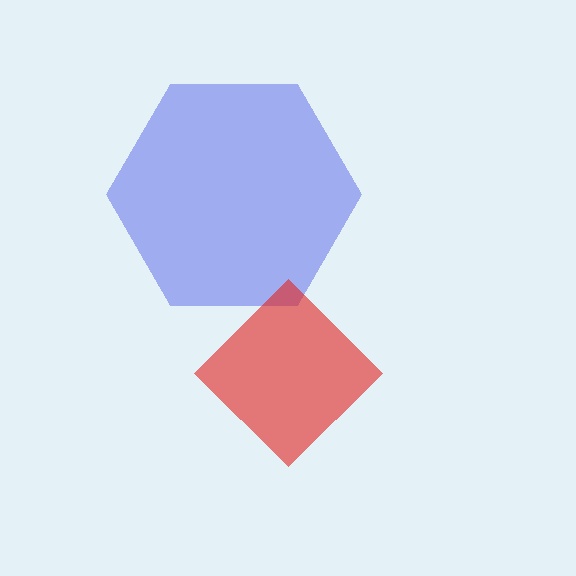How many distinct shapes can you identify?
There are 2 distinct shapes: a blue hexagon, a red diamond.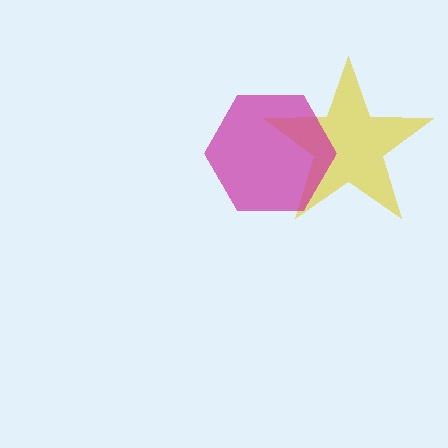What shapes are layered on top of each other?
The layered shapes are: a yellow star, a magenta hexagon.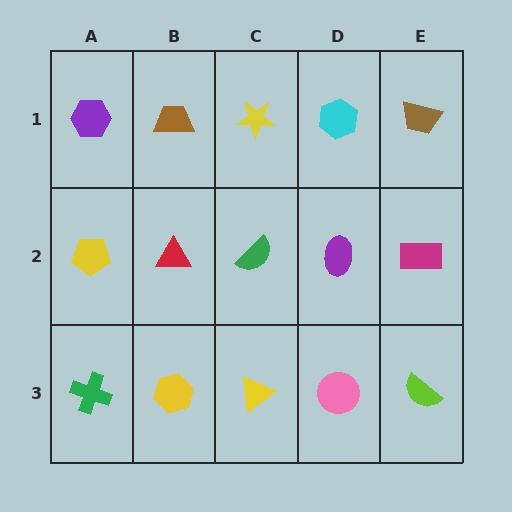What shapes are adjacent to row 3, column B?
A red triangle (row 2, column B), a green cross (row 3, column A), a yellow triangle (row 3, column C).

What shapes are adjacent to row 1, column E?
A magenta rectangle (row 2, column E), a cyan hexagon (row 1, column D).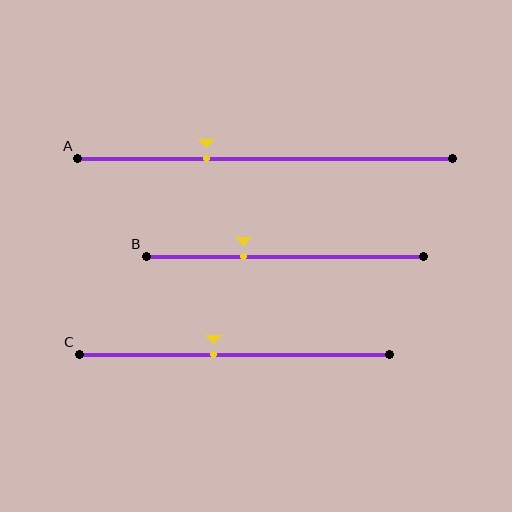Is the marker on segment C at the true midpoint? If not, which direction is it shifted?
No, the marker on segment C is shifted to the left by about 7% of the segment length.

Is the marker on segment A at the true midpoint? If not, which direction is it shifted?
No, the marker on segment A is shifted to the left by about 16% of the segment length.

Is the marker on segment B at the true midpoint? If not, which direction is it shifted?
No, the marker on segment B is shifted to the left by about 15% of the segment length.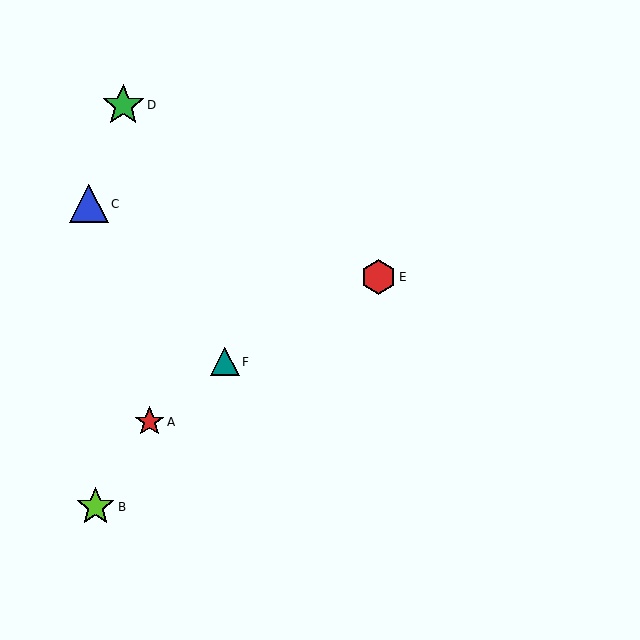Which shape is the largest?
The green star (labeled D) is the largest.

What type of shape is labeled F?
Shape F is a teal triangle.